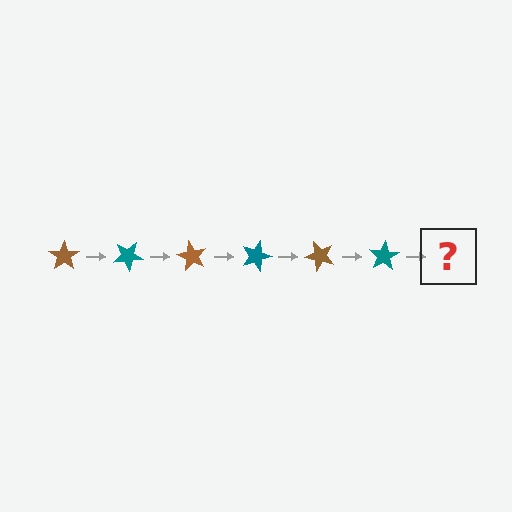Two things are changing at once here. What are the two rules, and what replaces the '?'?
The two rules are that it rotates 30 degrees each step and the color cycles through brown and teal. The '?' should be a brown star, rotated 180 degrees from the start.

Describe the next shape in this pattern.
It should be a brown star, rotated 180 degrees from the start.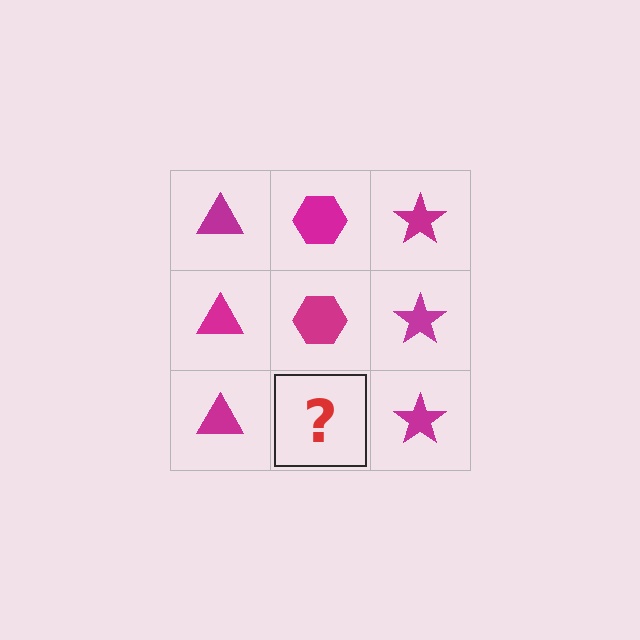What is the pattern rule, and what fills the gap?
The rule is that each column has a consistent shape. The gap should be filled with a magenta hexagon.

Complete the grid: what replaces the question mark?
The question mark should be replaced with a magenta hexagon.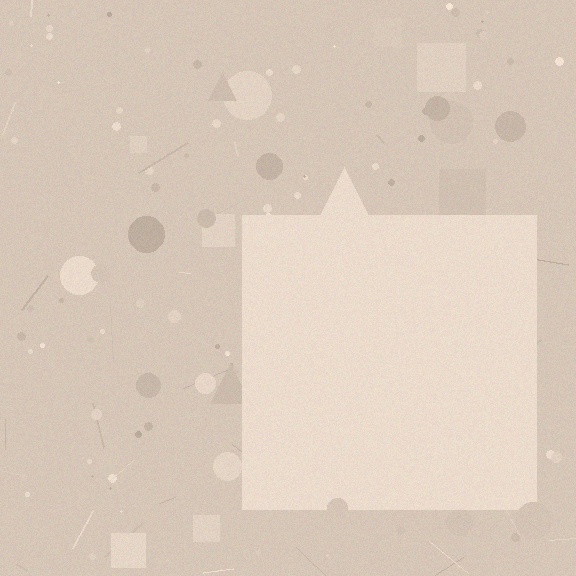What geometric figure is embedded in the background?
A square is embedded in the background.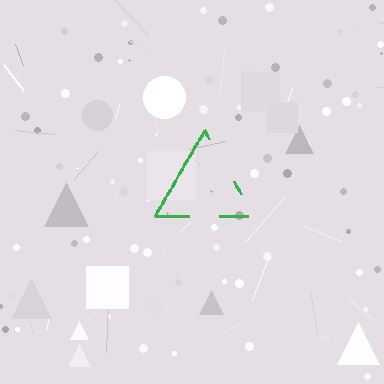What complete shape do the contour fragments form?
The contour fragments form a triangle.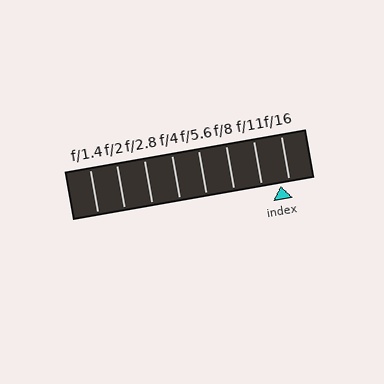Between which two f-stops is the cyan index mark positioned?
The index mark is between f/11 and f/16.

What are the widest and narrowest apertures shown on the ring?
The widest aperture shown is f/1.4 and the narrowest is f/16.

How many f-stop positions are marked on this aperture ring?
There are 8 f-stop positions marked.